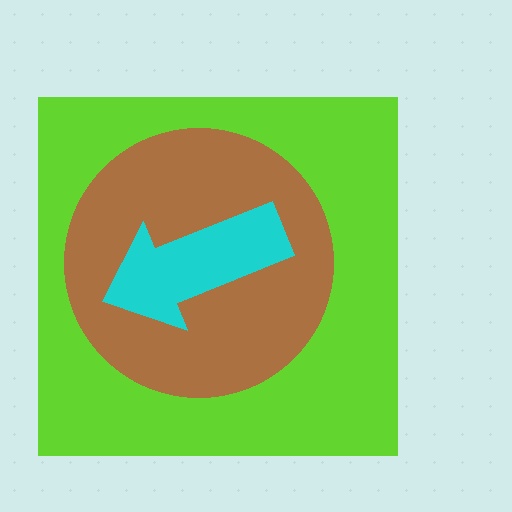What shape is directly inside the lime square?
The brown circle.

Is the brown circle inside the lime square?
Yes.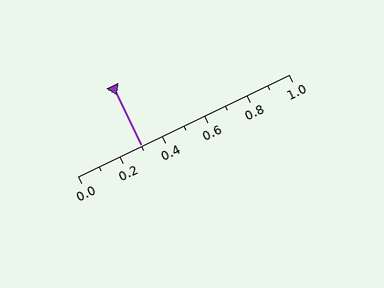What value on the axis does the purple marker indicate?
The marker indicates approximately 0.3.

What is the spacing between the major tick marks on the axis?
The major ticks are spaced 0.2 apart.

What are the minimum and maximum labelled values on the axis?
The axis runs from 0.0 to 1.0.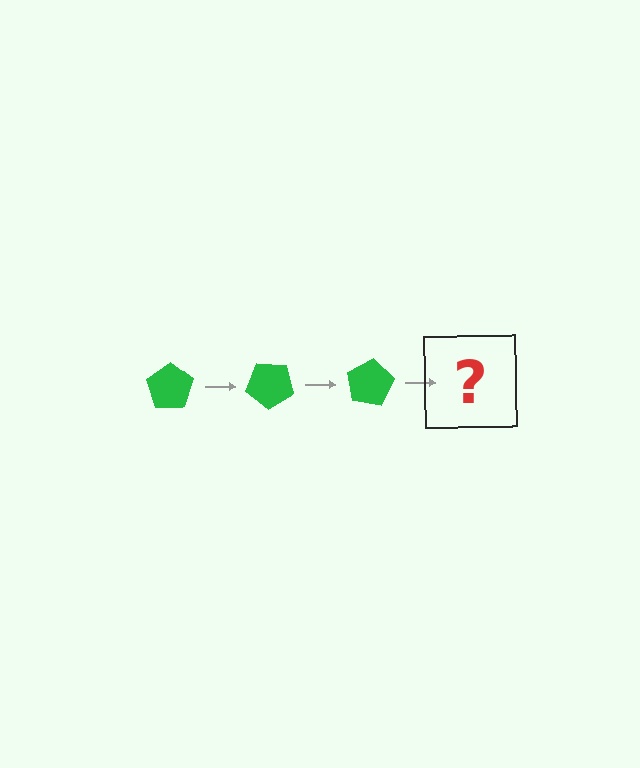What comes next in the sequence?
The next element should be a green pentagon rotated 120 degrees.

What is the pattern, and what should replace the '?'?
The pattern is that the pentagon rotates 40 degrees each step. The '?' should be a green pentagon rotated 120 degrees.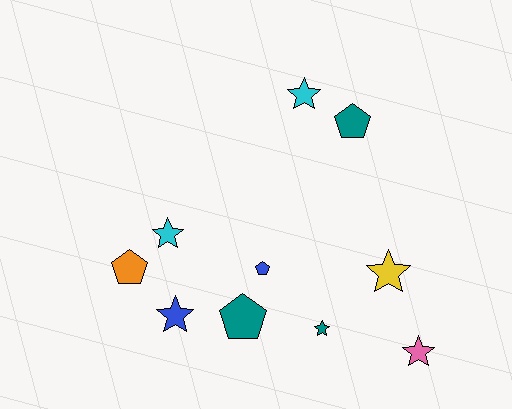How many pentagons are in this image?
There are 4 pentagons.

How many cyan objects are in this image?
There are 2 cyan objects.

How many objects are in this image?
There are 10 objects.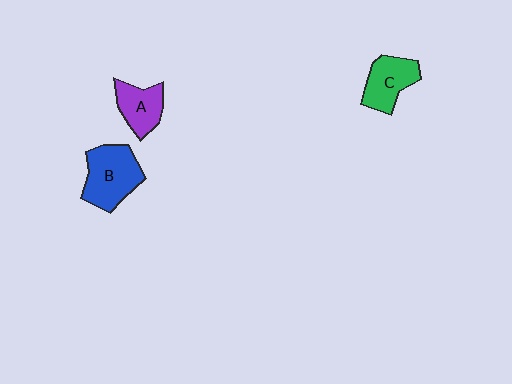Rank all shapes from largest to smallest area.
From largest to smallest: B (blue), C (green), A (purple).